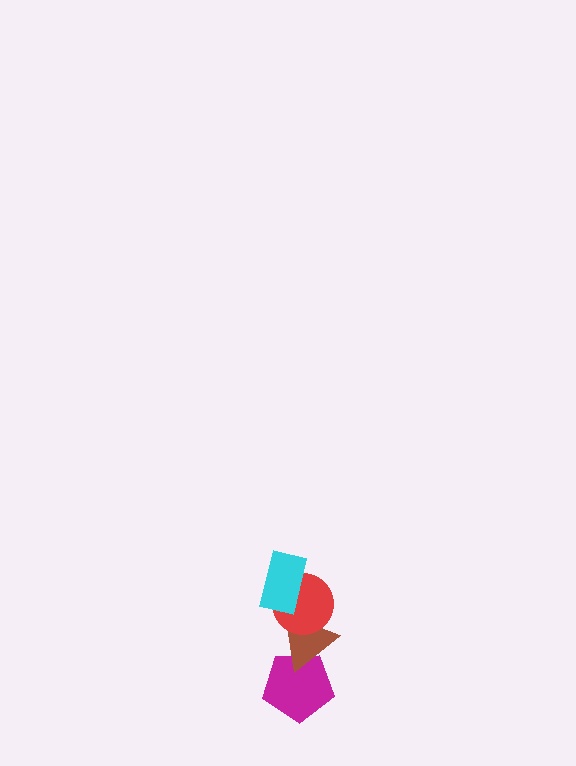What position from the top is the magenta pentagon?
The magenta pentagon is 4th from the top.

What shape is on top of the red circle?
The cyan rectangle is on top of the red circle.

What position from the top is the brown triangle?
The brown triangle is 3rd from the top.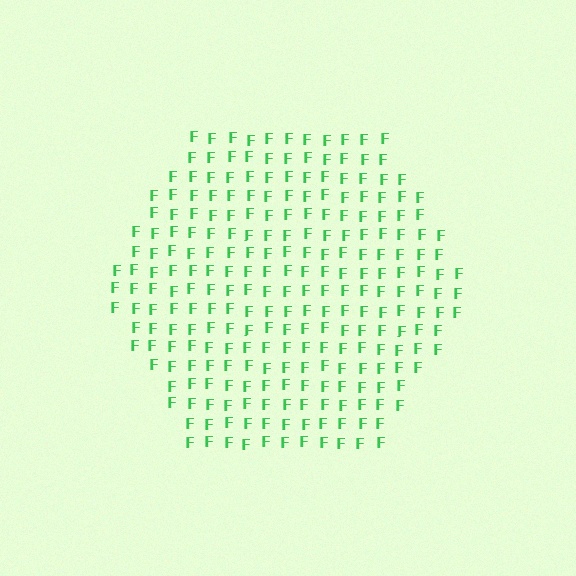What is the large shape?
The large shape is a hexagon.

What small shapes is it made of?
It is made of small letter F's.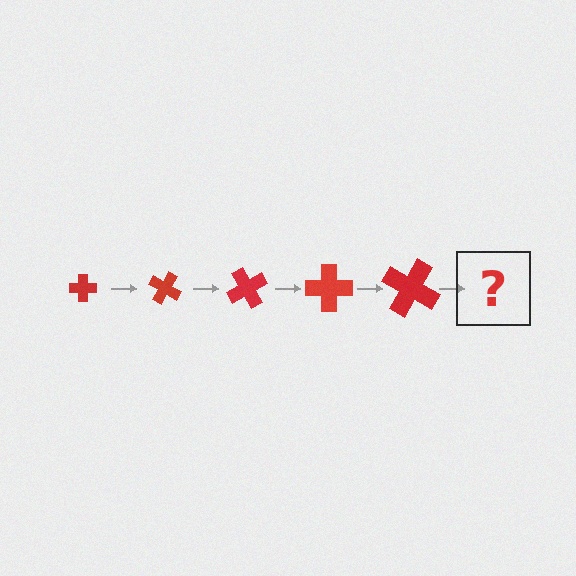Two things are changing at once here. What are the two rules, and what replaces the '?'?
The two rules are that the cross grows larger each step and it rotates 30 degrees each step. The '?' should be a cross, larger than the previous one and rotated 150 degrees from the start.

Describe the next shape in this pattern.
It should be a cross, larger than the previous one and rotated 150 degrees from the start.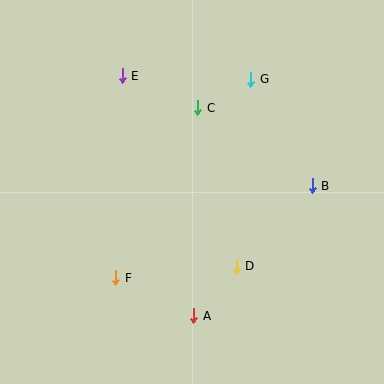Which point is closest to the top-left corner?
Point E is closest to the top-left corner.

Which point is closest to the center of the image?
Point C at (198, 108) is closest to the center.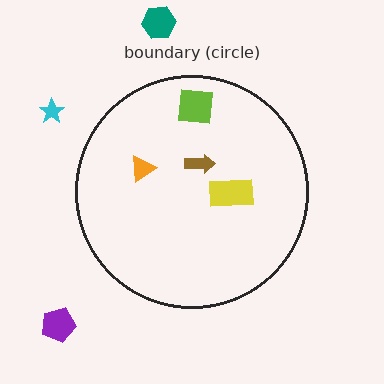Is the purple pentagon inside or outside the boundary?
Outside.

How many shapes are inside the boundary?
4 inside, 3 outside.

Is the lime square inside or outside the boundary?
Inside.